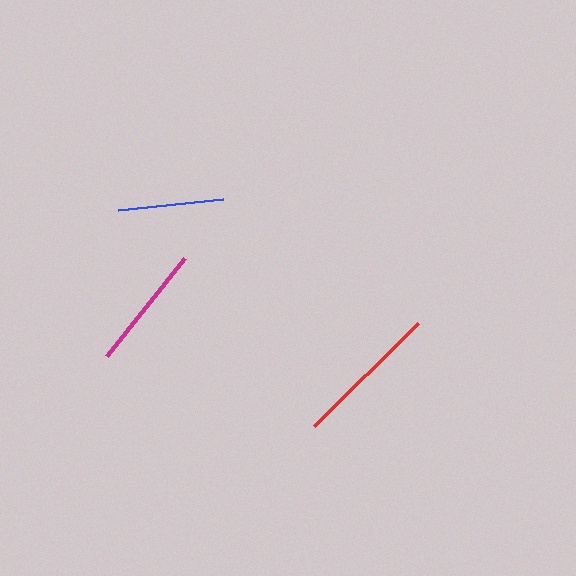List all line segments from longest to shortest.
From longest to shortest: red, magenta, blue.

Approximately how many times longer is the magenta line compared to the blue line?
The magenta line is approximately 1.2 times the length of the blue line.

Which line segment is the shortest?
The blue line is the shortest at approximately 106 pixels.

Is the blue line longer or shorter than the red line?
The red line is longer than the blue line.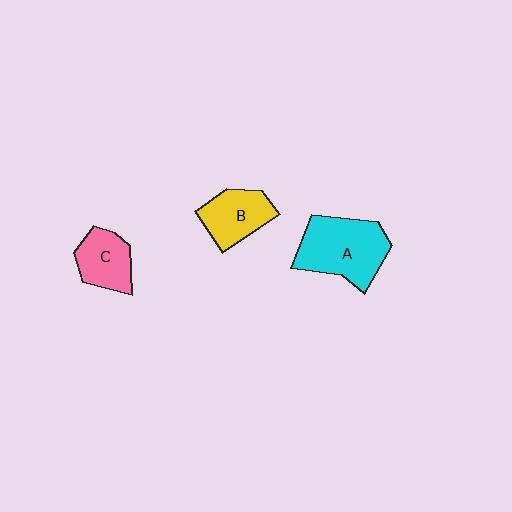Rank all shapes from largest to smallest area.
From largest to smallest: A (cyan), B (yellow), C (pink).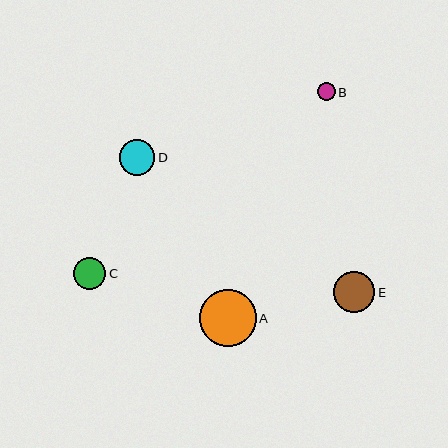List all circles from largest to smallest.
From largest to smallest: A, E, D, C, B.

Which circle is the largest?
Circle A is the largest with a size of approximately 57 pixels.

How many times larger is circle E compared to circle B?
Circle E is approximately 2.3 times the size of circle B.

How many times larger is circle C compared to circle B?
Circle C is approximately 1.8 times the size of circle B.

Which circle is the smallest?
Circle B is the smallest with a size of approximately 18 pixels.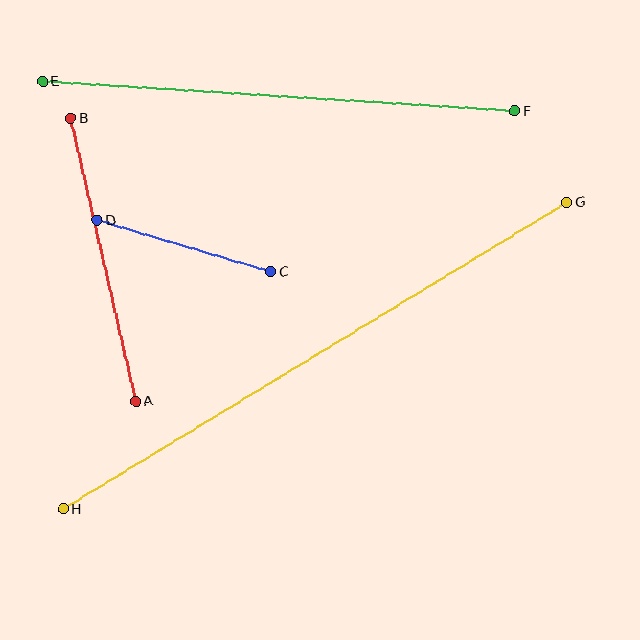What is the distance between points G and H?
The distance is approximately 590 pixels.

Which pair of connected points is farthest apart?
Points G and H are farthest apart.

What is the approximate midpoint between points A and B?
The midpoint is at approximately (103, 260) pixels.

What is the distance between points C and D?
The distance is approximately 181 pixels.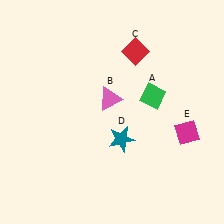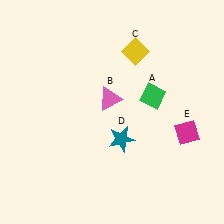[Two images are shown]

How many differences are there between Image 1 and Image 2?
There is 1 difference between the two images.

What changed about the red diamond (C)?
In Image 1, C is red. In Image 2, it changed to yellow.